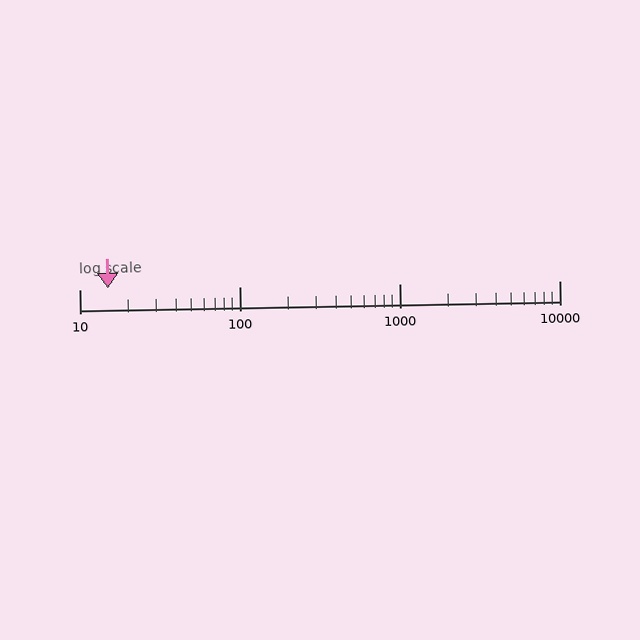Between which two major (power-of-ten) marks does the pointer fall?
The pointer is between 10 and 100.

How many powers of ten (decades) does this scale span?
The scale spans 3 decades, from 10 to 10000.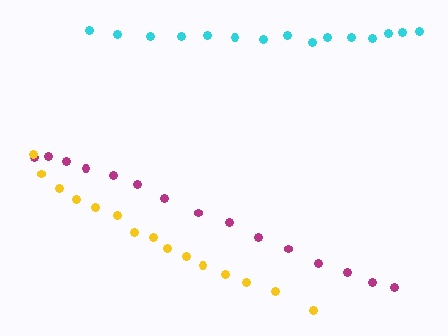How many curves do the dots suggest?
There are 3 distinct paths.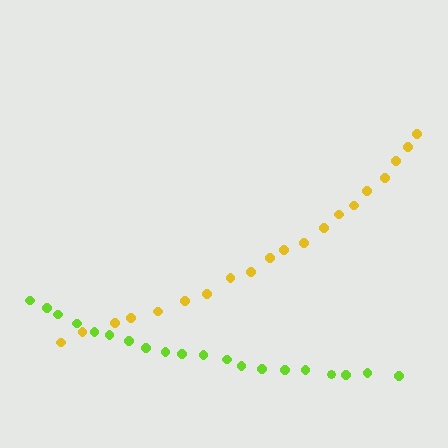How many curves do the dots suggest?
There are 2 distinct paths.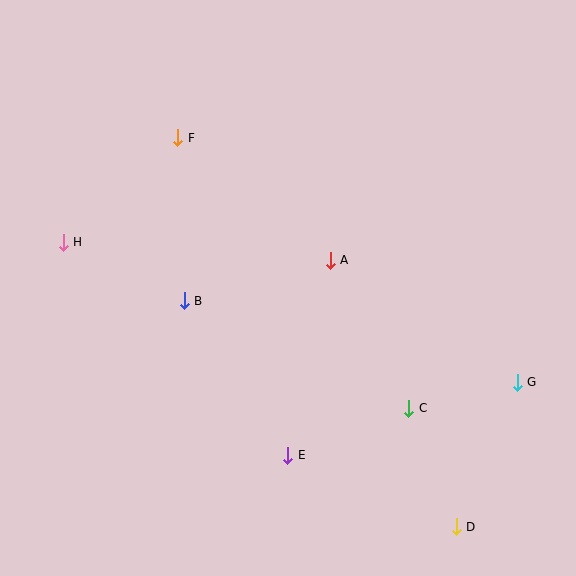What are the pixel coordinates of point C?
Point C is at (409, 408).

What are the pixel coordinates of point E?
Point E is at (288, 455).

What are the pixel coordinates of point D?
Point D is at (456, 527).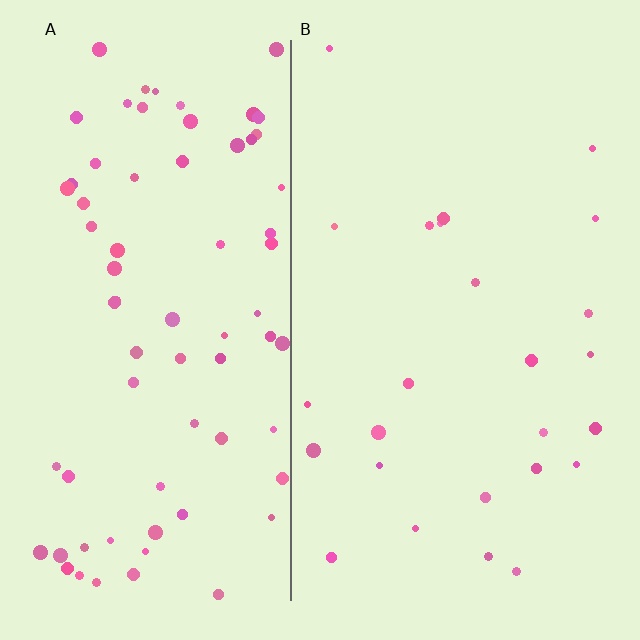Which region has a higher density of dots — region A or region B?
A (the left).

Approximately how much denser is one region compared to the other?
Approximately 2.9× — region A over region B.